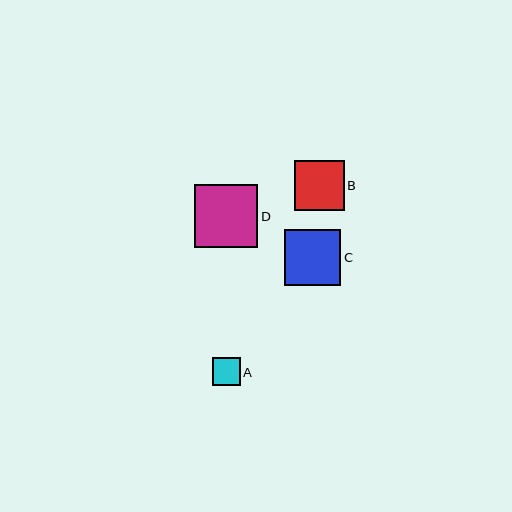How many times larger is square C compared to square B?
Square C is approximately 1.1 times the size of square B.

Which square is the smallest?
Square A is the smallest with a size of approximately 28 pixels.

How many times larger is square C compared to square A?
Square C is approximately 2.0 times the size of square A.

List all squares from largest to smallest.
From largest to smallest: D, C, B, A.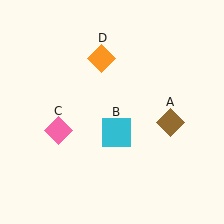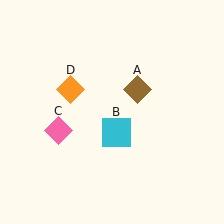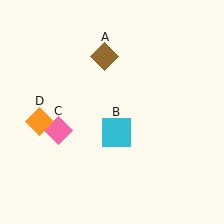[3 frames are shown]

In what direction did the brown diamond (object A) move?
The brown diamond (object A) moved up and to the left.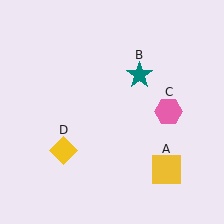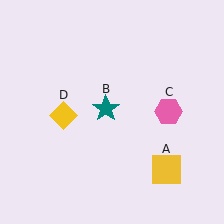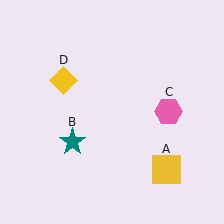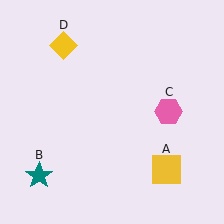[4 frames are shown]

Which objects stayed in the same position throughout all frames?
Yellow square (object A) and pink hexagon (object C) remained stationary.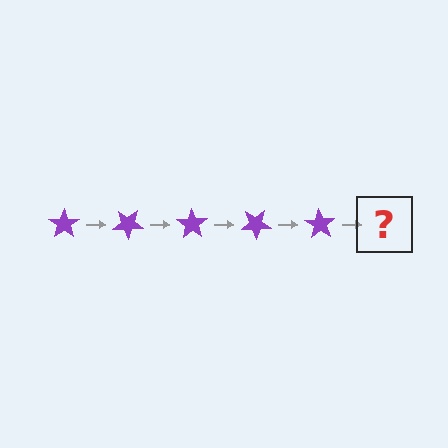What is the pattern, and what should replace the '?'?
The pattern is that the star rotates 35 degrees each step. The '?' should be a purple star rotated 175 degrees.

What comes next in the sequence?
The next element should be a purple star rotated 175 degrees.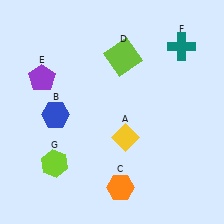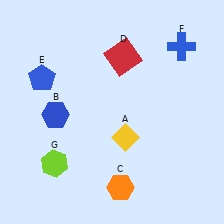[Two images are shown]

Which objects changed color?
D changed from lime to red. E changed from purple to blue. F changed from teal to blue.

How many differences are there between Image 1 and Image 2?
There are 3 differences between the two images.